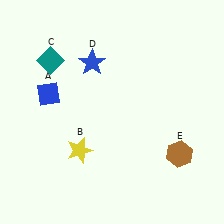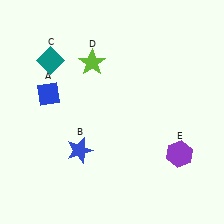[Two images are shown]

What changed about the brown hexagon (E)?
In Image 1, E is brown. In Image 2, it changed to purple.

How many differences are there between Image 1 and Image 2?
There are 3 differences between the two images.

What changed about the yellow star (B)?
In Image 1, B is yellow. In Image 2, it changed to blue.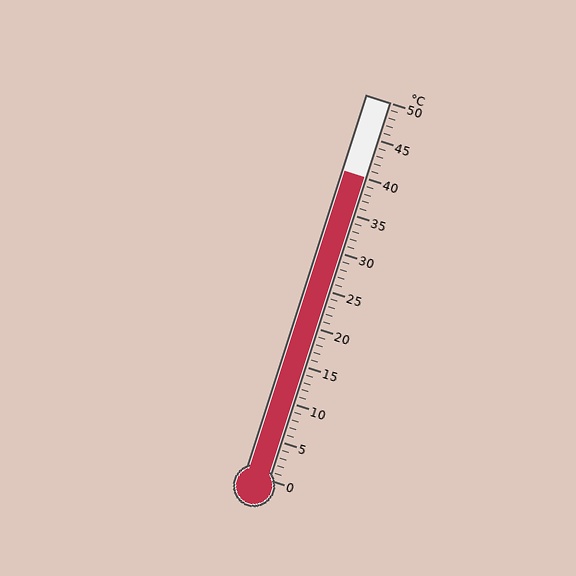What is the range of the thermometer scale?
The thermometer scale ranges from 0°C to 50°C.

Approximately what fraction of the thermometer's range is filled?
The thermometer is filled to approximately 80% of its range.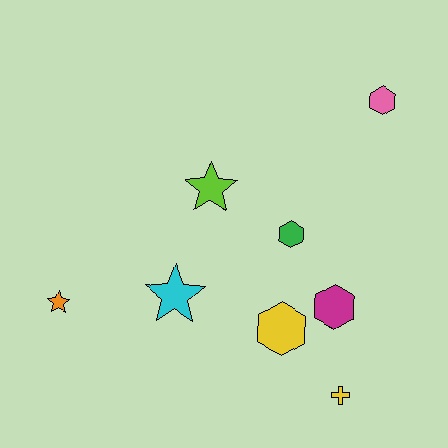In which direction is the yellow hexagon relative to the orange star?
The yellow hexagon is to the right of the orange star.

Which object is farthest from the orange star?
The pink hexagon is farthest from the orange star.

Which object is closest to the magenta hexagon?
The yellow hexagon is closest to the magenta hexagon.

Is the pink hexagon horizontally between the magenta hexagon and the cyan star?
No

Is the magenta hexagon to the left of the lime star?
No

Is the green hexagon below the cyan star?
No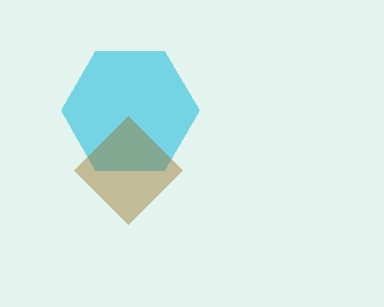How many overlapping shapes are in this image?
There are 2 overlapping shapes in the image.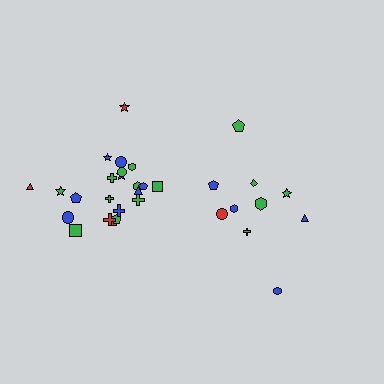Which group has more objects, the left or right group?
The left group.